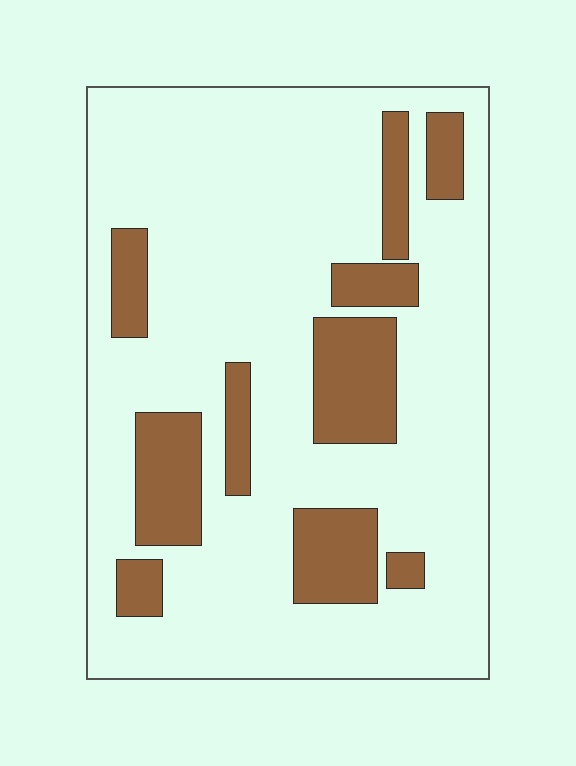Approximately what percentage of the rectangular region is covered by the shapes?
Approximately 20%.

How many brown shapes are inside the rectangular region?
10.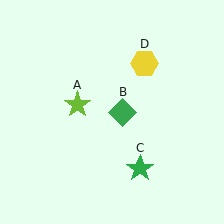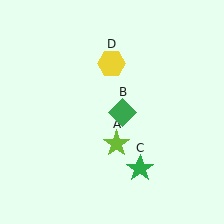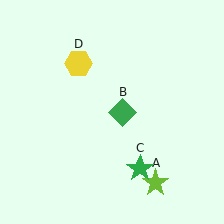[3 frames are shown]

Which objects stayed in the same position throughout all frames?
Green diamond (object B) and green star (object C) remained stationary.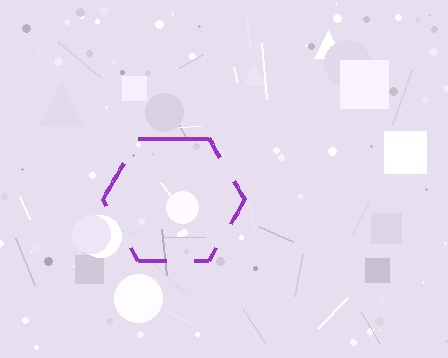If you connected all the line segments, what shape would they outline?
They would outline a hexagon.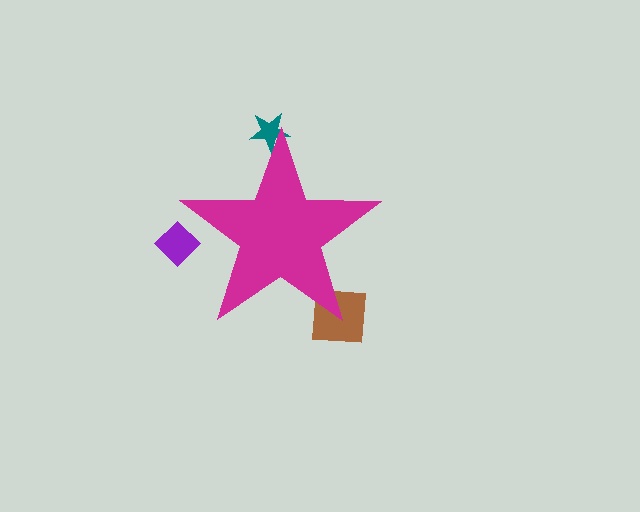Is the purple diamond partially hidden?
Yes, the purple diamond is partially hidden behind the magenta star.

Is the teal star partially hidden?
Yes, the teal star is partially hidden behind the magenta star.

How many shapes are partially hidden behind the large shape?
3 shapes are partially hidden.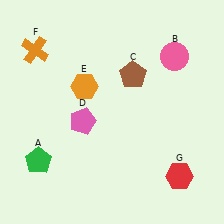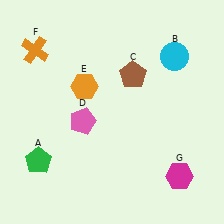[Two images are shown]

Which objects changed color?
B changed from pink to cyan. G changed from red to magenta.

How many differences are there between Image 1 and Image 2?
There are 2 differences between the two images.